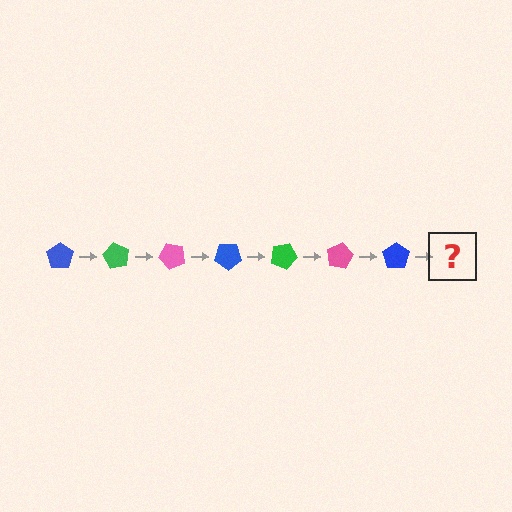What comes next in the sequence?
The next element should be a green pentagon, rotated 420 degrees from the start.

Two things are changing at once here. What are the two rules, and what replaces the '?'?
The two rules are that it rotates 60 degrees each step and the color cycles through blue, green, and pink. The '?' should be a green pentagon, rotated 420 degrees from the start.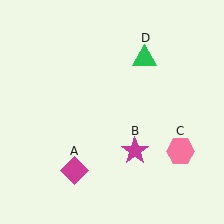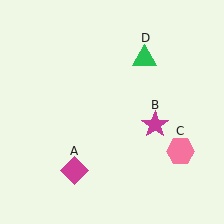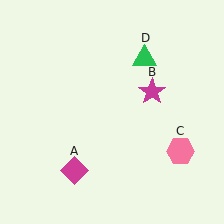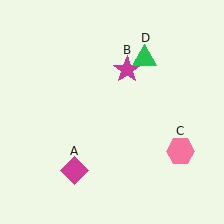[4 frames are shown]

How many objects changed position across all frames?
1 object changed position: magenta star (object B).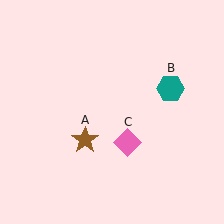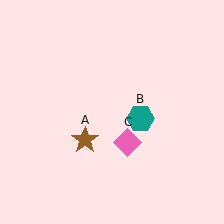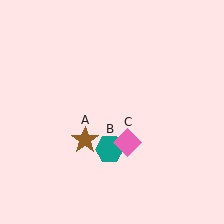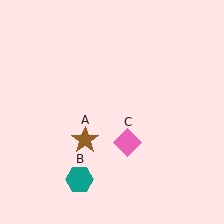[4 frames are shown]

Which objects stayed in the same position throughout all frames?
Brown star (object A) and pink diamond (object C) remained stationary.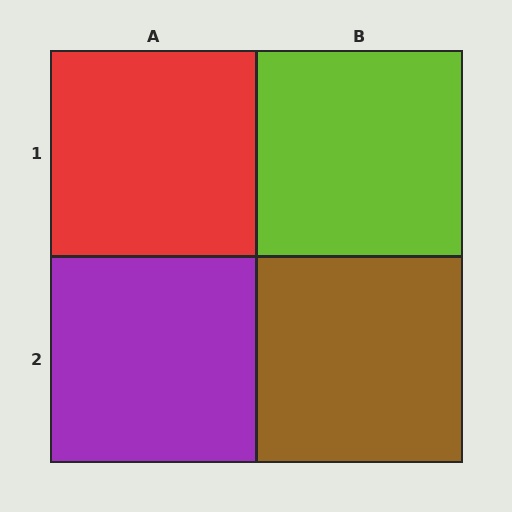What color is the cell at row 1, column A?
Red.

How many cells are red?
1 cell is red.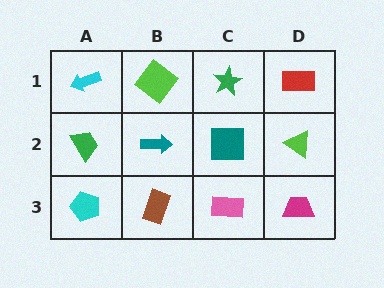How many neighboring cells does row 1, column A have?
2.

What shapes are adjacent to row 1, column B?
A teal arrow (row 2, column B), a cyan arrow (row 1, column A), a green star (row 1, column C).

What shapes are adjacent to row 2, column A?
A cyan arrow (row 1, column A), a cyan pentagon (row 3, column A), a teal arrow (row 2, column B).